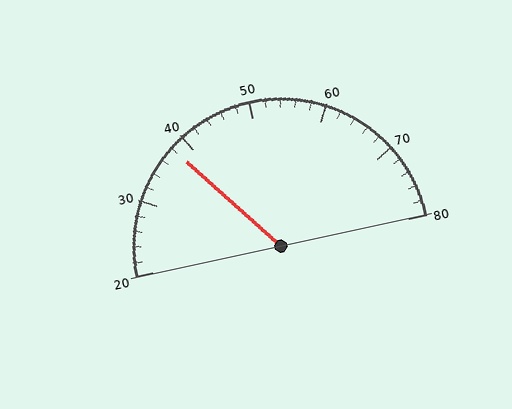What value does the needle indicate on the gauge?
The needle indicates approximately 38.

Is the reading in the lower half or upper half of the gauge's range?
The reading is in the lower half of the range (20 to 80).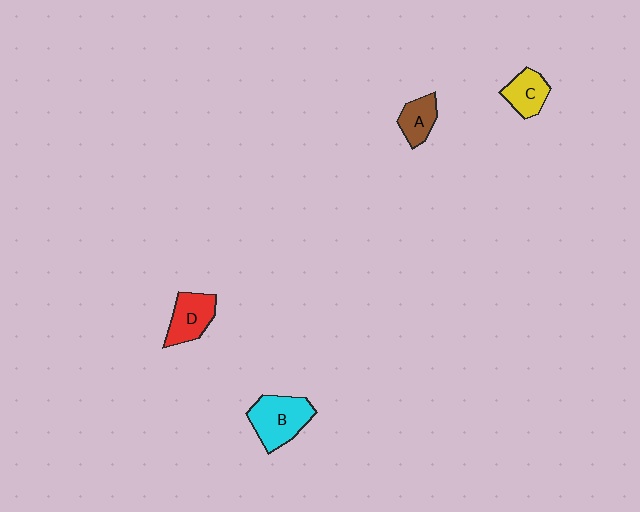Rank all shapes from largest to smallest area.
From largest to smallest: B (cyan), D (red), C (yellow), A (brown).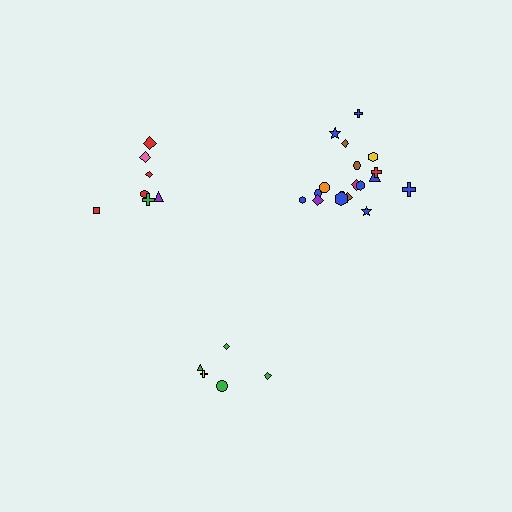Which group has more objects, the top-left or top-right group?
The top-right group.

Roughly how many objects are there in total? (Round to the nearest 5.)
Roughly 30 objects in total.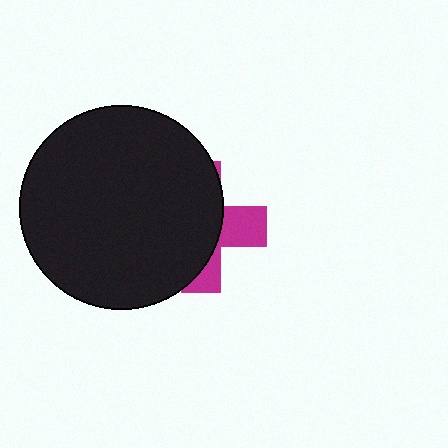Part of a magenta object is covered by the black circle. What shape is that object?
It is a cross.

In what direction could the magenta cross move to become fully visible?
The magenta cross could move right. That would shift it out from behind the black circle entirely.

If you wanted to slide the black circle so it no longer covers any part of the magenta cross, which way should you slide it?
Slide it left — that is the most direct way to separate the two shapes.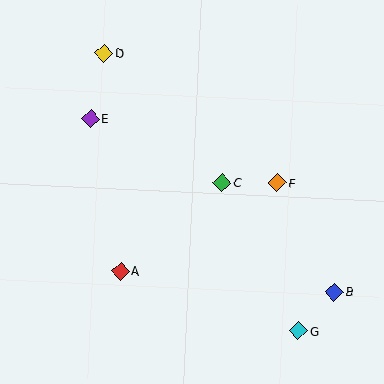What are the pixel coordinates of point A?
Point A is at (120, 271).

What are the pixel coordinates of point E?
Point E is at (90, 119).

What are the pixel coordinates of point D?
Point D is at (104, 53).